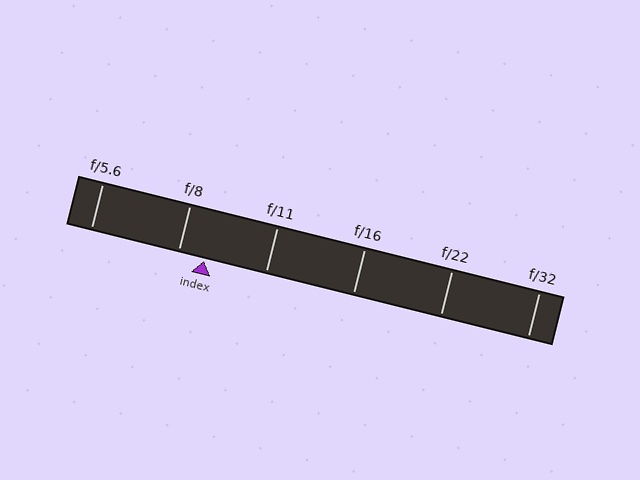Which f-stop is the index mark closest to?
The index mark is closest to f/8.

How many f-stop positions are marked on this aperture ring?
There are 6 f-stop positions marked.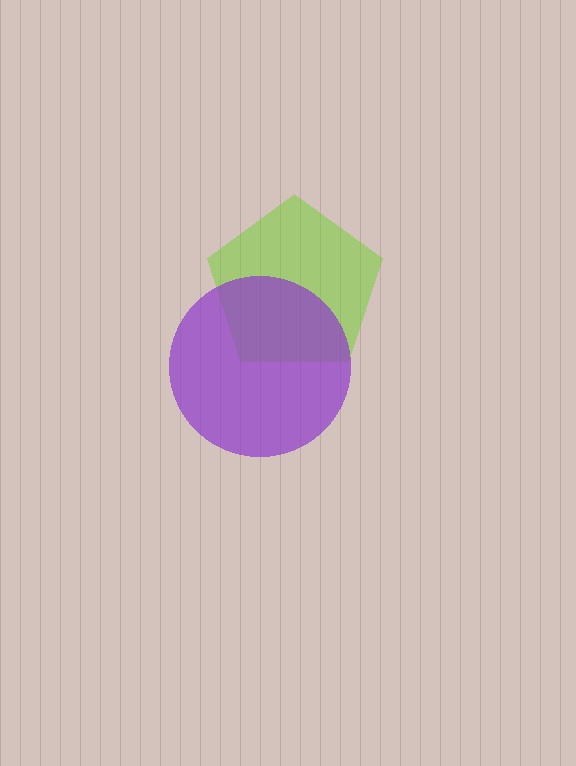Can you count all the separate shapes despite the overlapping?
Yes, there are 2 separate shapes.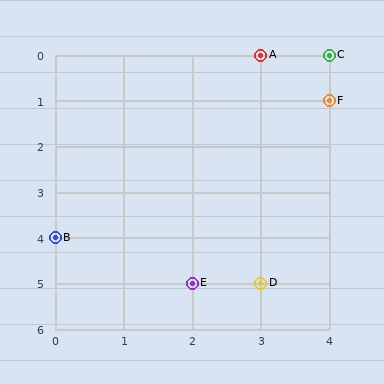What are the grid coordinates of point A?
Point A is at grid coordinates (3, 0).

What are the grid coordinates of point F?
Point F is at grid coordinates (4, 1).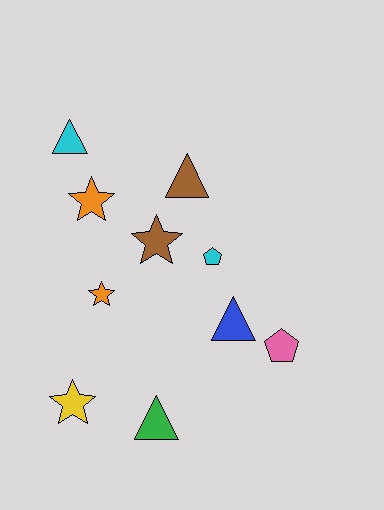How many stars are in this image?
There are 4 stars.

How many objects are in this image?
There are 10 objects.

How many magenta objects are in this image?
There are no magenta objects.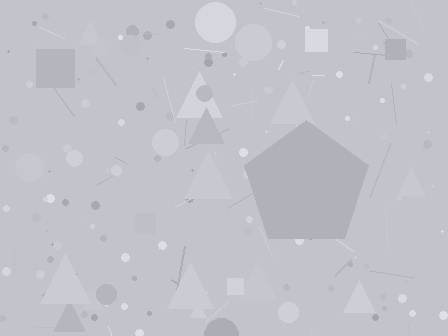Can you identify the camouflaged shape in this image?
The camouflaged shape is a pentagon.